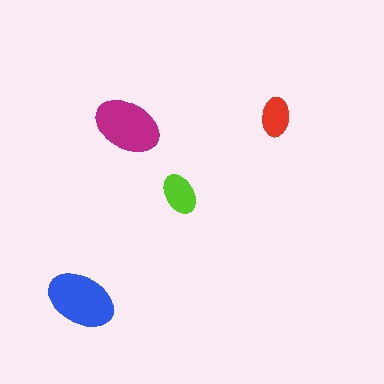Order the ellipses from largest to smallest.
the blue one, the magenta one, the lime one, the red one.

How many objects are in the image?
There are 4 objects in the image.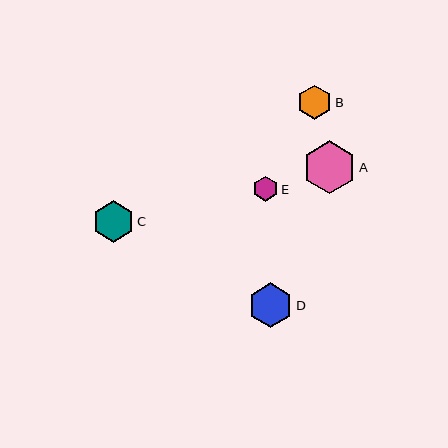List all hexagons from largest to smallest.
From largest to smallest: A, D, C, B, E.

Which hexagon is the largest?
Hexagon A is the largest with a size of approximately 53 pixels.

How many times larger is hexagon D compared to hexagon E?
Hexagon D is approximately 1.8 times the size of hexagon E.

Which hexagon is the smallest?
Hexagon E is the smallest with a size of approximately 25 pixels.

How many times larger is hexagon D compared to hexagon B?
Hexagon D is approximately 1.3 times the size of hexagon B.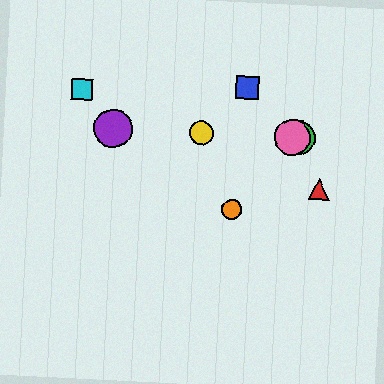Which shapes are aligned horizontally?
The green circle, the yellow circle, the purple circle, the pink circle are aligned horizontally.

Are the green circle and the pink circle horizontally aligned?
Yes, both are at y≈138.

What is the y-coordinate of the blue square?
The blue square is at y≈87.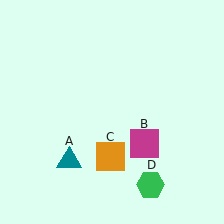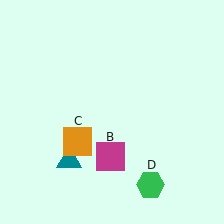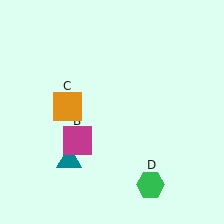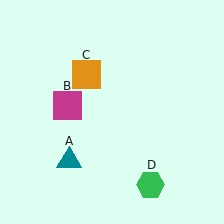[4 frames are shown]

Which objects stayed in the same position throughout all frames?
Teal triangle (object A) and green hexagon (object D) remained stationary.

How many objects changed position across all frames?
2 objects changed position: magenta square (object B), orange square (object C).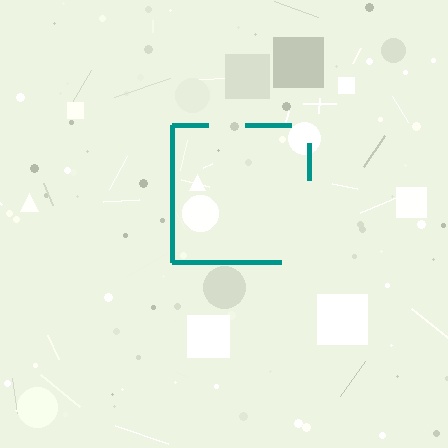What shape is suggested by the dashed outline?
The dashed outline suggests a square.